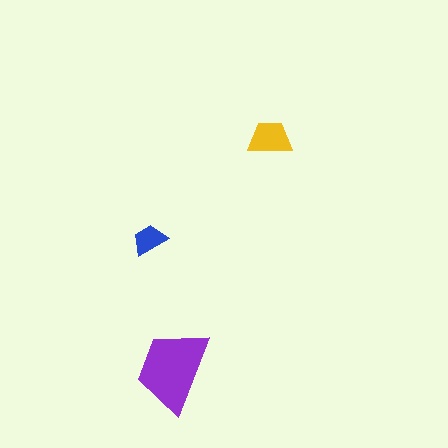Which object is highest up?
The yellow trapezoid is topmost.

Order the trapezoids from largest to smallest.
the purple one, the yellow one, the blue one.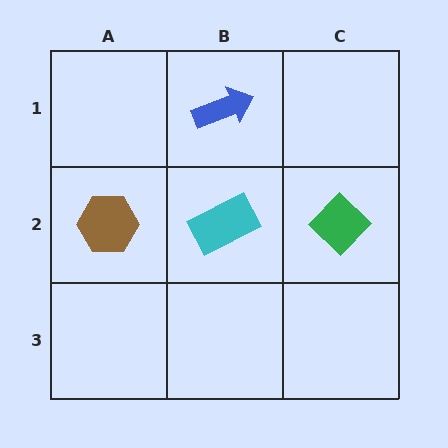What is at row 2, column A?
A brown hexagon.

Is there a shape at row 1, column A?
No, that cell is empty.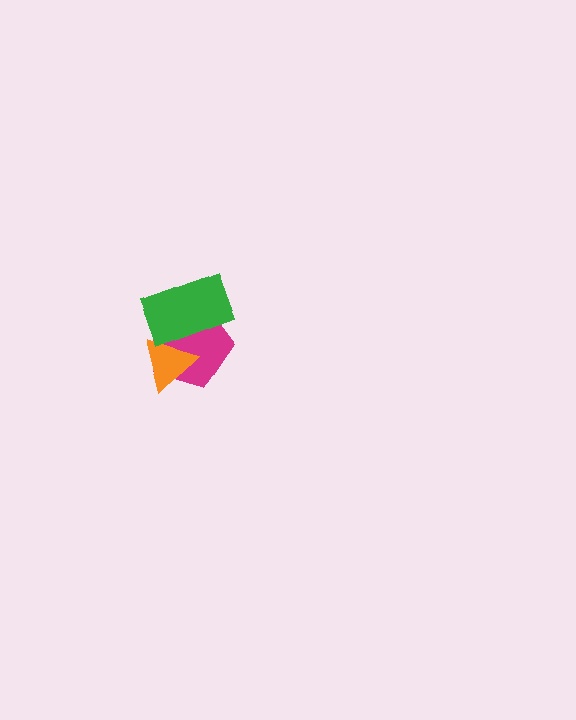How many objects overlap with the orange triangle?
2 objects overlap with the orange triangle.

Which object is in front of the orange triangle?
The green rectangle is in front of the orange triangle.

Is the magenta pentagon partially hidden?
Yes, it is partially covered by another shape.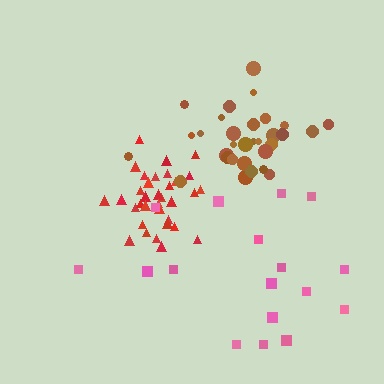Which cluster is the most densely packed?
Red.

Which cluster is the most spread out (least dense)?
Pink.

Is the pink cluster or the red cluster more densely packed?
Red.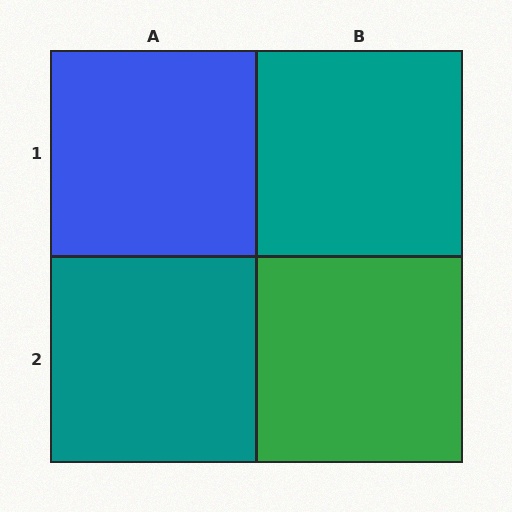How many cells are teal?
2 cells are teal.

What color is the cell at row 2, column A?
Teal.